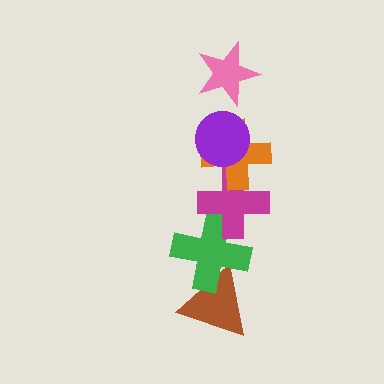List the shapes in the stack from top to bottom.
From top to bottom: the pink star, the purple circle, the orange cross, the magenta cross, the green cross, the brown triangle.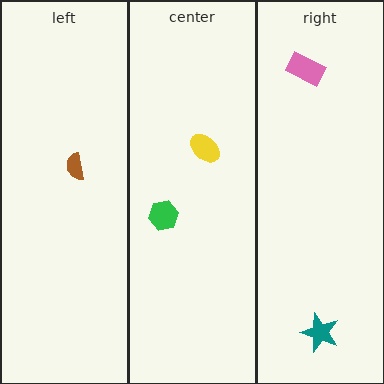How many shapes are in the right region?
2.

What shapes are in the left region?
The brown semicircle.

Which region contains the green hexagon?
The center region.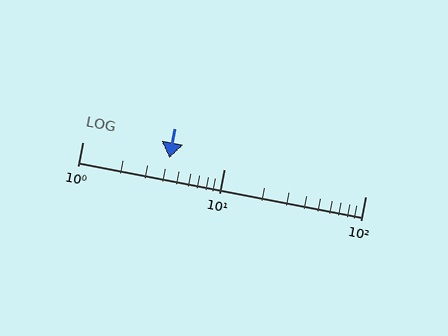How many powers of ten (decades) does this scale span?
The scale spans 2 decades, from 1 to 100.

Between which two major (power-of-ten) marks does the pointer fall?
The pointer is between 1 and 10.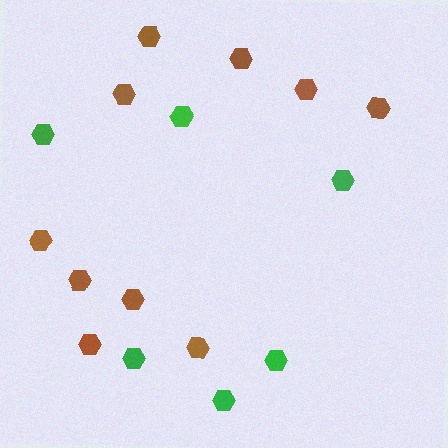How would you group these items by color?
There are 2 groups: one group of green hexagons (6) and one group of brown hexagons (10).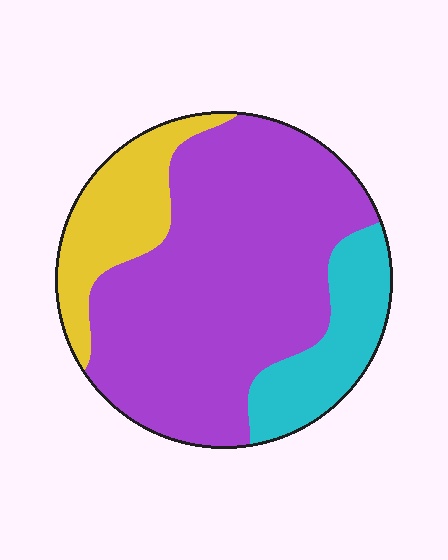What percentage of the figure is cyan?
Cyan takes up about one sixth (1/6) of the figure.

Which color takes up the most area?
Purple, at roughly 65%.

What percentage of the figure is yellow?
Yellow covers 17% of the figure.